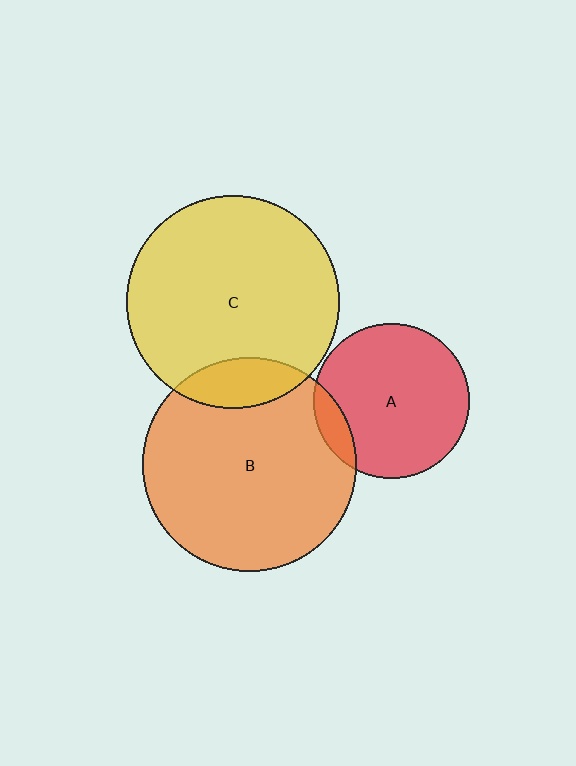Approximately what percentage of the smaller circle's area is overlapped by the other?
Approximately 15%.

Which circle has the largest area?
Circle B (orange).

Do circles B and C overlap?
Yes.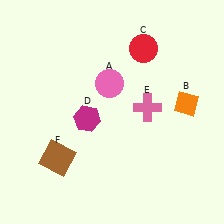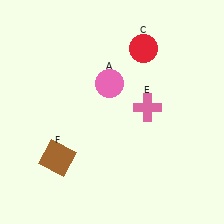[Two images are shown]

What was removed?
The orange diamond (B), the magenta hexagon (D) were removed in Image 2.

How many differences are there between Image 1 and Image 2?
There are 2 differences between the two images.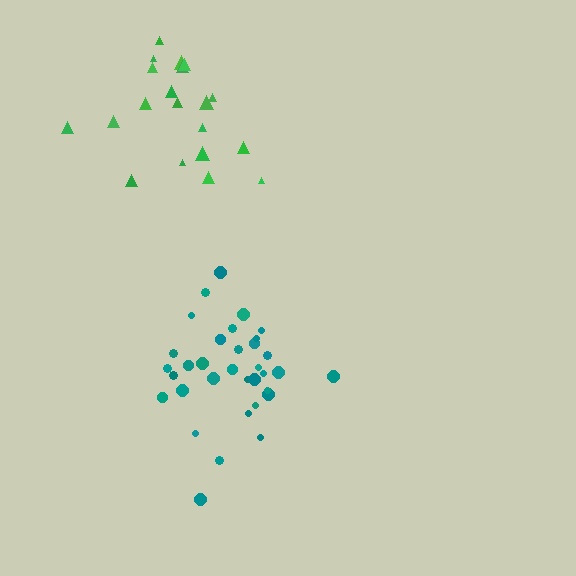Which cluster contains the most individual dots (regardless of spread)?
Teal (34).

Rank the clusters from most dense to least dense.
teal, green.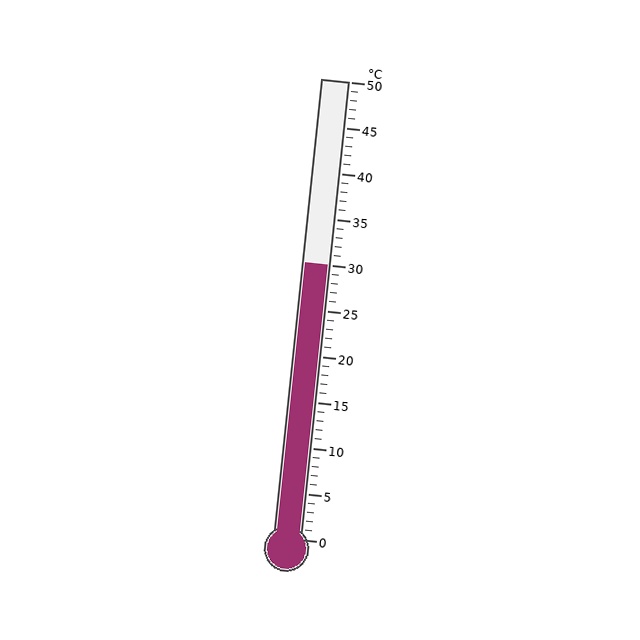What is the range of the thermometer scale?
The thermometer scale ranges from 0°C to 50°C.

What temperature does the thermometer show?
The thermometer shows approximately 30°C.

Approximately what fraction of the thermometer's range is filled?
The thermometer is filled to approximately 60% of its range.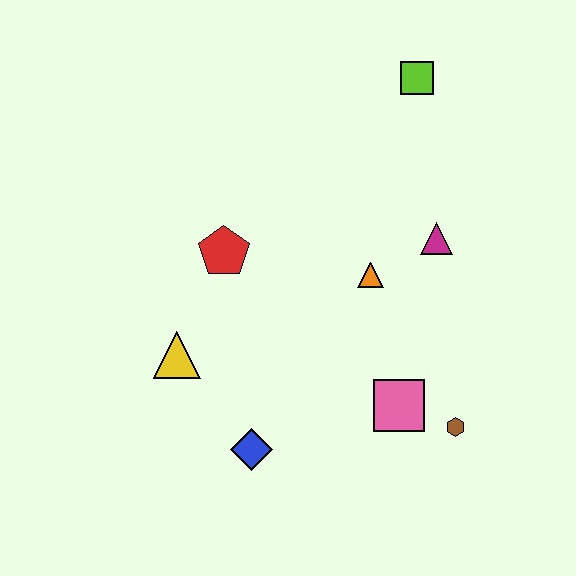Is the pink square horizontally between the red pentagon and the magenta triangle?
Yes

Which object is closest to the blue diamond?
The yellow triangle is closest to the blue diamond.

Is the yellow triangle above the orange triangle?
No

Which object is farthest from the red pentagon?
The brown hexagon is farthest from the red pentagon.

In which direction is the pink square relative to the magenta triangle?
The pink square is below the magenta triangle.